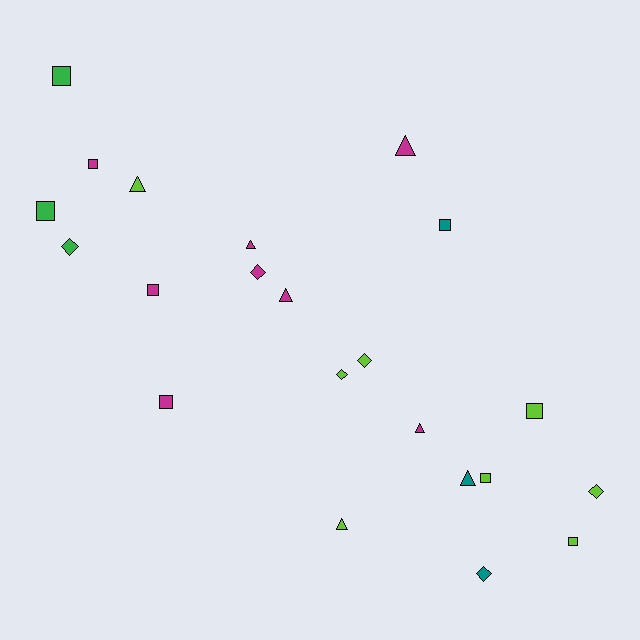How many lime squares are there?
There are 3 lime squares.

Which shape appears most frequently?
Square, with 9 objects.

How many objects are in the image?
There are 22 objects.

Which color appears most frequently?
Magenta, with 8 objects.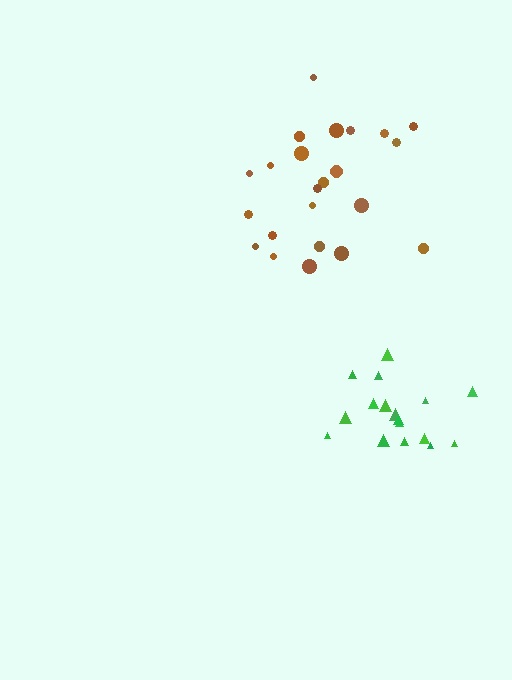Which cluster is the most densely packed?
Green.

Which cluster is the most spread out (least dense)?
Brown.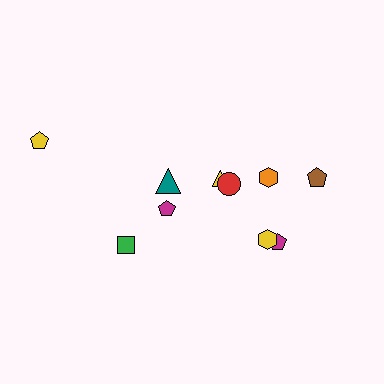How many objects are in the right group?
There are 6 objects.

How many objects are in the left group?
There are 4 objects.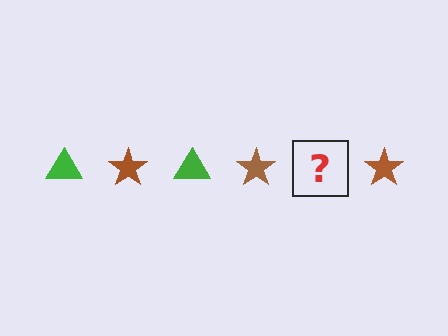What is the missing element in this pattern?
The missing element is a green triangle.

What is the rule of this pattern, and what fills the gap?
The rule is that the pattern alternates between green triangle and brown star. The gap should be filled with a green triangle.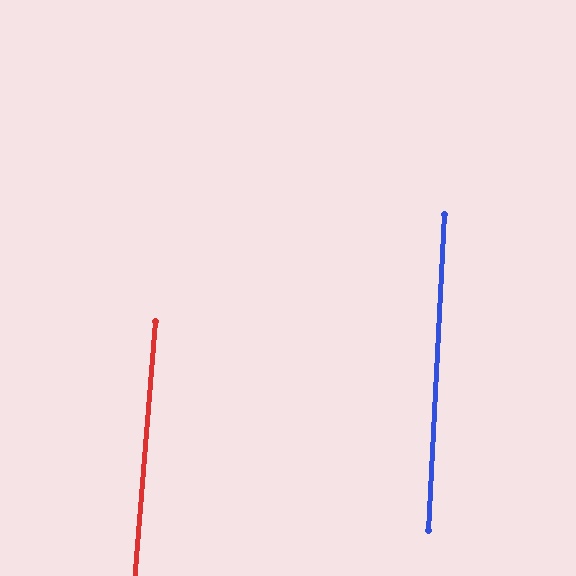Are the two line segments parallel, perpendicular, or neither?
Parallel — their directions differ by only 1.6°.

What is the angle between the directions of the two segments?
Approximately 2 degrees.